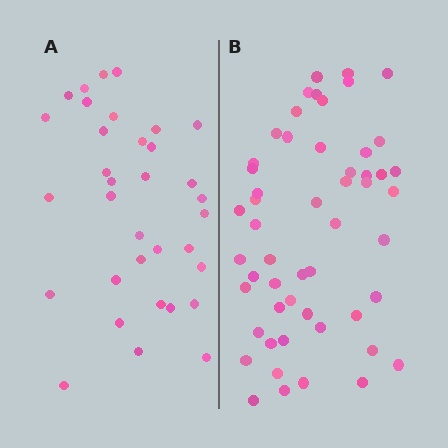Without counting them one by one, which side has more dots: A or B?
Region B (the right region) has more dots.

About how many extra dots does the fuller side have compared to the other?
Region B has approximately 20 more dots than region A.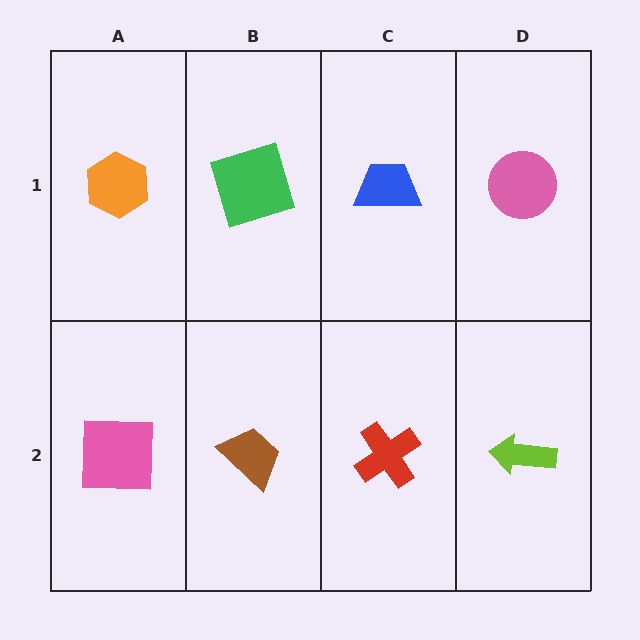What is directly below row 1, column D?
A lime arrow.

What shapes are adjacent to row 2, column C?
A blue trapezoid (row 1, column C), a brown trapezoid (row 2, column B), a lime arrow (row 2, column D).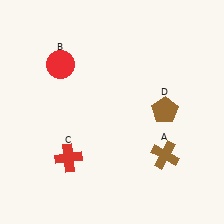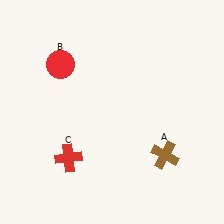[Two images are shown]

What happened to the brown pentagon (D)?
The brown pentagon (D) was removed in Image 2. It was in the top-right area of Image 1.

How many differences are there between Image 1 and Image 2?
There is 1 difference between the two images.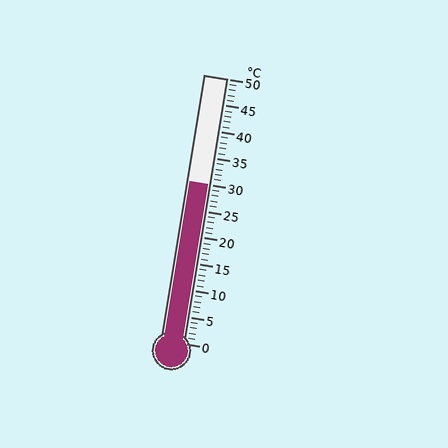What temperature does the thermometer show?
The thermometer shows approximately 30°C.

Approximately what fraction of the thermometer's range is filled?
The thermometer is filled to approximately 60% of its range.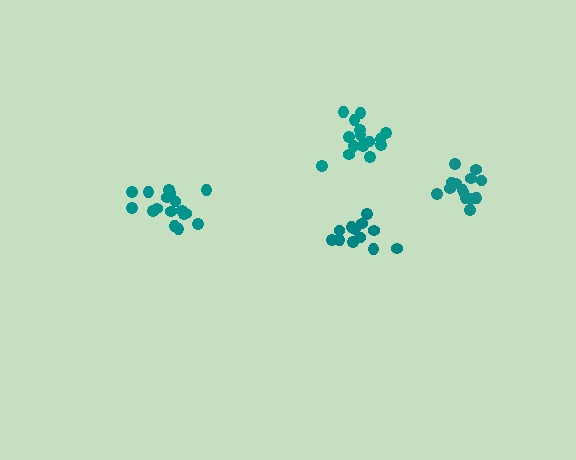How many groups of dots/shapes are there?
There are 4 groups.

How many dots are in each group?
Group 1: 15 dots, Group 2: 14 dots, Group 3: 12 dots, Group 4: 17 dots (58 total).